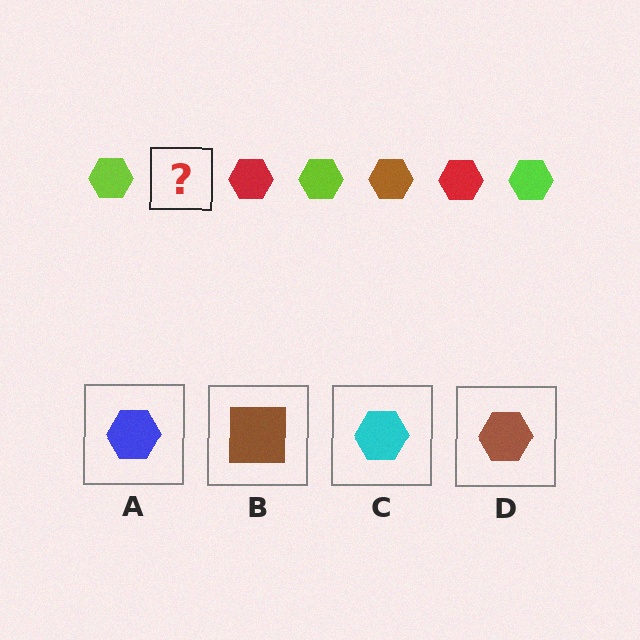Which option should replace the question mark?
Option D.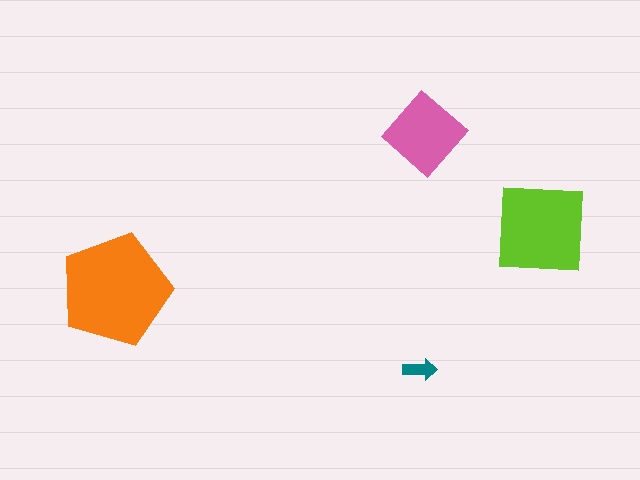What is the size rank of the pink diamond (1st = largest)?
3rd.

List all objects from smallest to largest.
The teal arrow, the pink diamond, the lime square, the orange pentagon.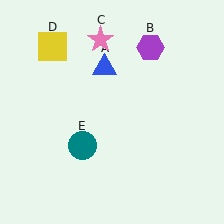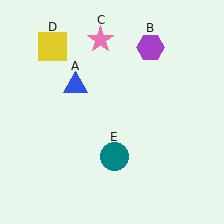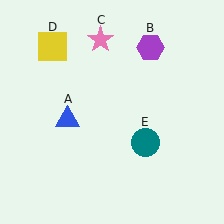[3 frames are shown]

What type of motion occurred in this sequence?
The blue triangle (object A), teal circle (object E) rotated counterclockwise around the center of the scene.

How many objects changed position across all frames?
2 objects changed position: blue triangle (object A), teal circle (object E).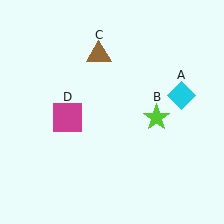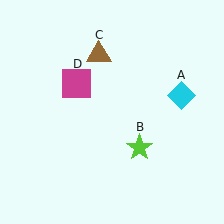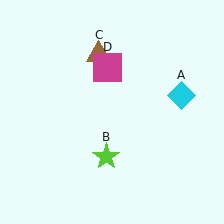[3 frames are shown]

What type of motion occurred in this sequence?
The lime star (object B), magenta square (object D) rotated clockwise around the center of the scene.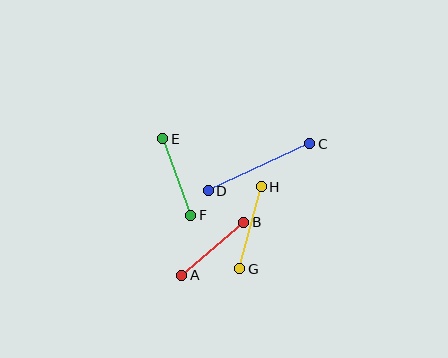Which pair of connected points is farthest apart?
Points C and D are farthest apart.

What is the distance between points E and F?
The distance is approximately 82 pixels.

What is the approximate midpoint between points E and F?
The midpoint is at approximately (177, 177) pixels.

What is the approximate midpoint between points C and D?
The midpoint is at approximately (259, 167) pixels.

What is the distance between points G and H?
The distance is approximately 85 pixels.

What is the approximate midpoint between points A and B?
The midpoint is at approximately (213, 249) pixels.